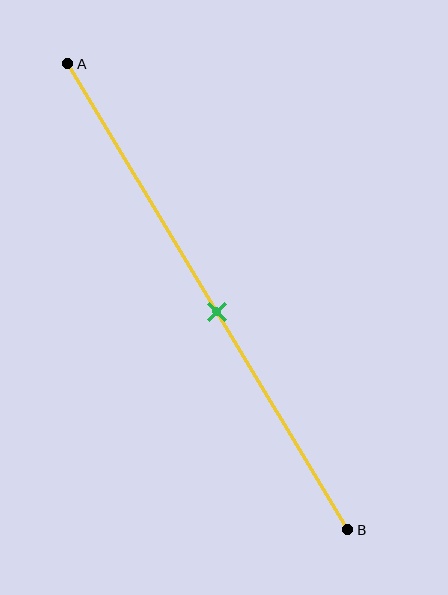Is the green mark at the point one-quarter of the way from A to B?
No, the mark is at about 55% from A, not at the 25% one-quarter point.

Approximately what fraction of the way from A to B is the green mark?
The green mark is approximately 55% of the way from A to B.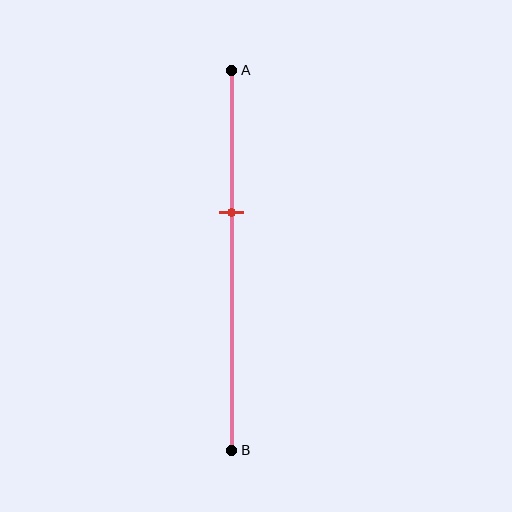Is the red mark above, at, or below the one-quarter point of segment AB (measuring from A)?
The red mark is below the one-quarter point of segment AB.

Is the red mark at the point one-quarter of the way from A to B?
No, the mark is at about 35% from A, not at the 25% one-quarter point.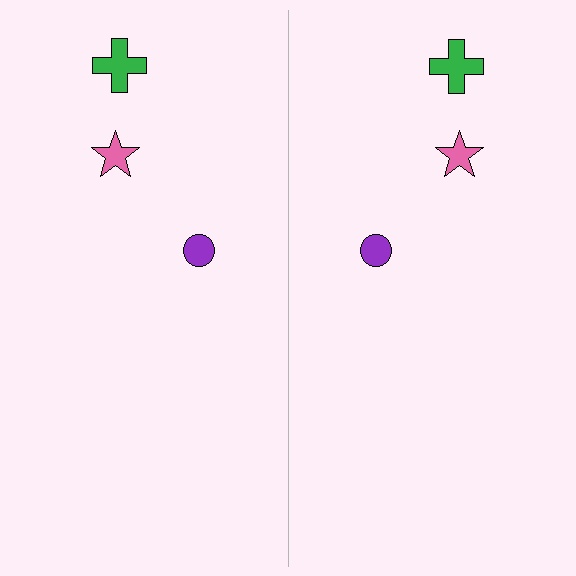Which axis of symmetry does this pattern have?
The pattern has a vertical axis of symmetry running through the center of the image.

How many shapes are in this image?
There are 6 shapes in this image.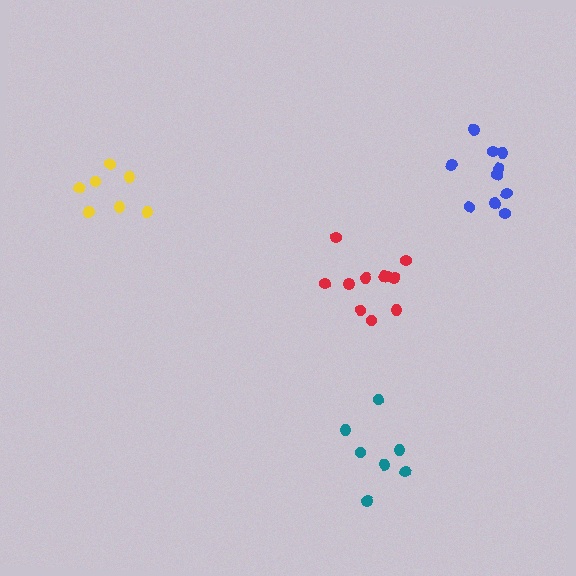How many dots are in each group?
Group 1: 11 dots, Group 2: 7 dots, Group 3: 10 dots, Group 4: 7 dots (35 total).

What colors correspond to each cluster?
The clusters are colored: red, yellow, blue, teal.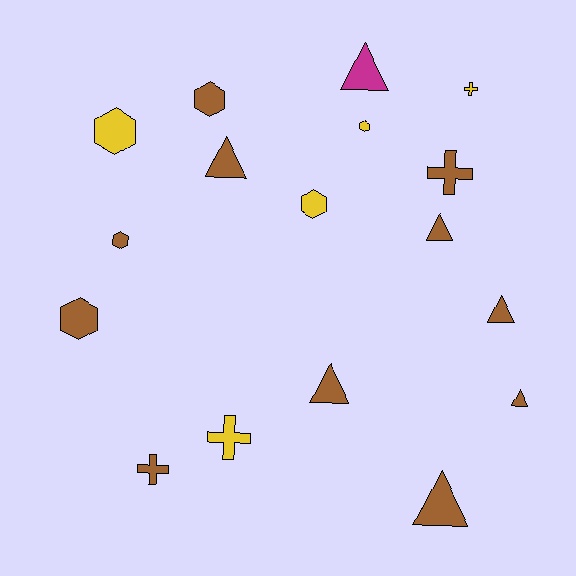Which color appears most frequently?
Brown, with 11 objects.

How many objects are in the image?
There are 17 objects.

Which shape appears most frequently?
Triangle, with 7 objects.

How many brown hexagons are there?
There are 3 brown hexagons.